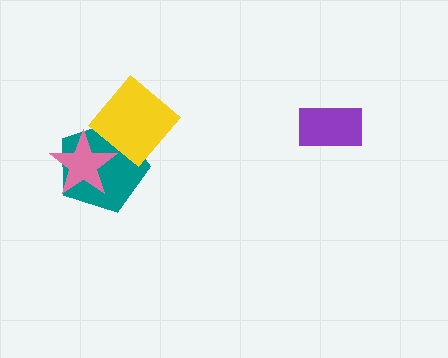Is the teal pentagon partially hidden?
Yes, it is partially covered by another shape.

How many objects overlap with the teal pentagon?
2 objects overlap with the teal pentagon.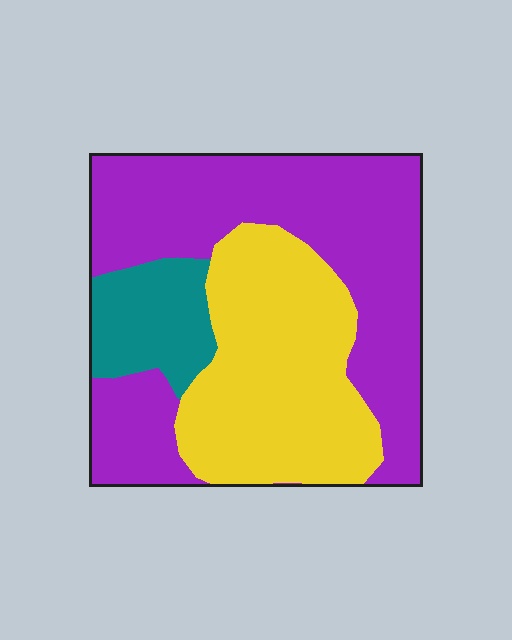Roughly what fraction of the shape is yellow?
Yellow covers around 35% of the shape.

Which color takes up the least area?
Teal, at roughly 10%.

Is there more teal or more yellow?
Yellow.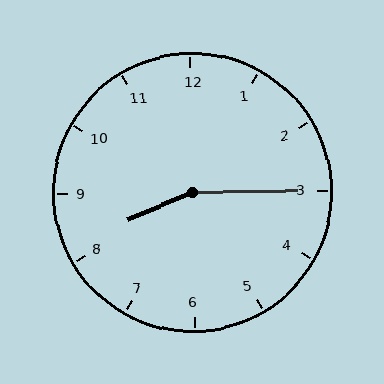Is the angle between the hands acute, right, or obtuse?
It is obtuse.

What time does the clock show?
8:15.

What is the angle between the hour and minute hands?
Approximately 158 degrees.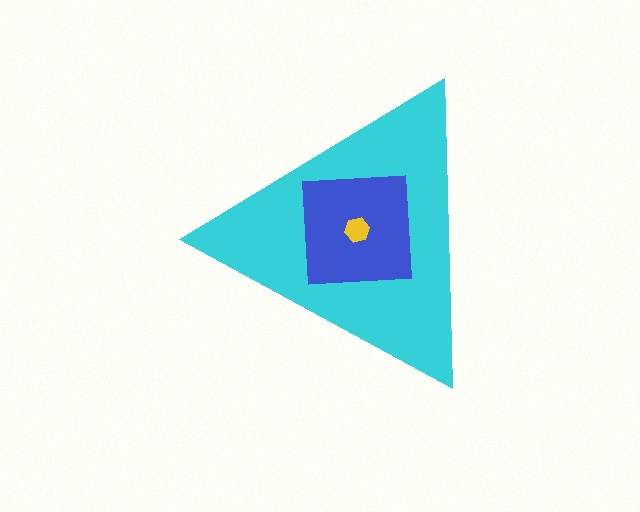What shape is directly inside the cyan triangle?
The blue square.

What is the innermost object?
The yellow hexagon.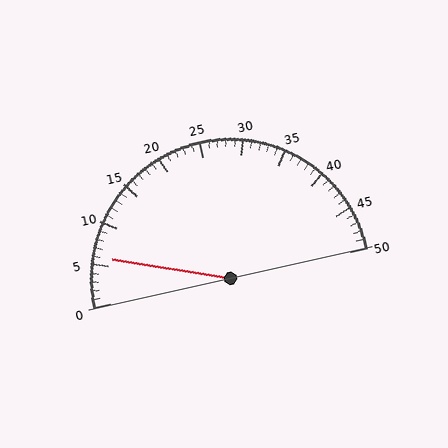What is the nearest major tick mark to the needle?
The nearest major tick mark is 5.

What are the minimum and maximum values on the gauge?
The gauge ranges from 0 to 50.